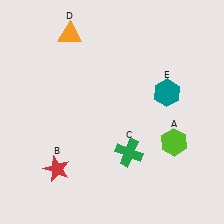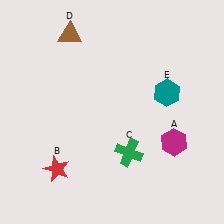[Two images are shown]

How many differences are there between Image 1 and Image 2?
There are 2 differences between the two images.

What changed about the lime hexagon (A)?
In Image 1, A is lime. In Image 2, it changed to magenta.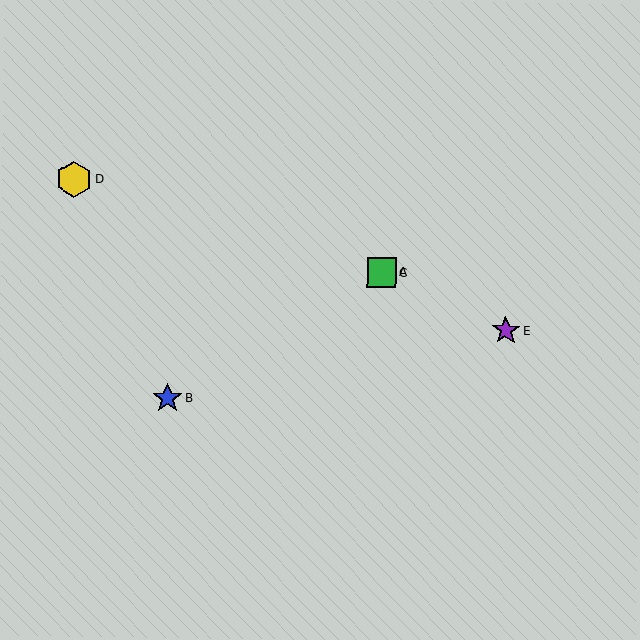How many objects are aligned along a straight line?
3 objects (A, B, C) are aligned along a straight line.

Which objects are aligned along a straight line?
Objects A, B, C are aligned along a straight line.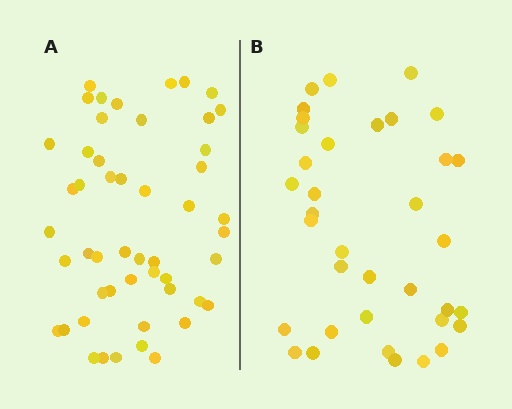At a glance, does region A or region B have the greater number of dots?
Region A (the left region) has more dots.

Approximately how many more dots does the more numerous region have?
Region A has approximately 15 more dots than region B.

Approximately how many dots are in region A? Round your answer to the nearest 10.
About 50 dots.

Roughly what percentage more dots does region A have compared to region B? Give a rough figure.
About 40% more.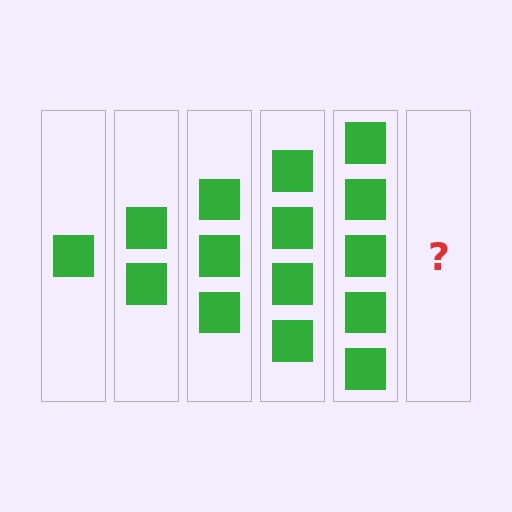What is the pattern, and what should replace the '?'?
The pattern is that each step adds one more square. The '?' should be 6 squares.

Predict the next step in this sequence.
The next step is 6 squares.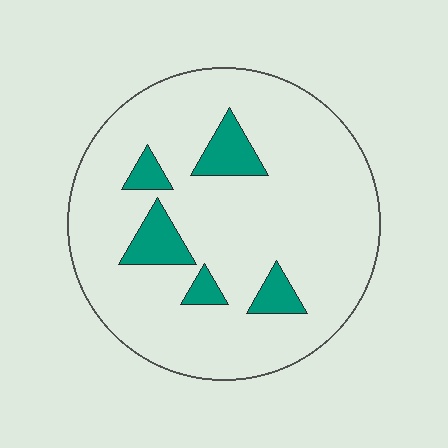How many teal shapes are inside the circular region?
5.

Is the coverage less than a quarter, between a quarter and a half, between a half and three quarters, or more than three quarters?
Less than a quarter.